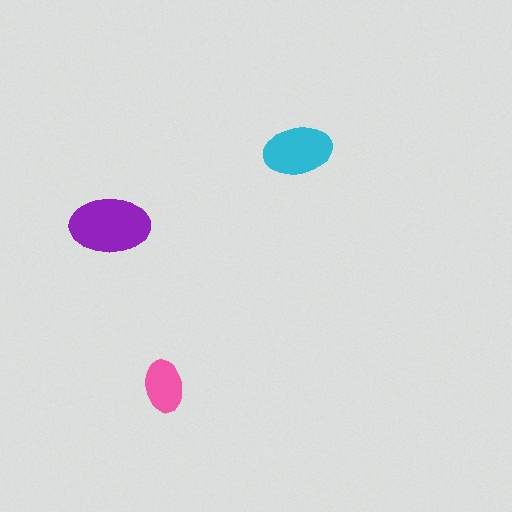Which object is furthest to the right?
The cyan ellipse is rightmost.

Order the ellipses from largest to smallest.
the purple one, the cyan one, the pink one.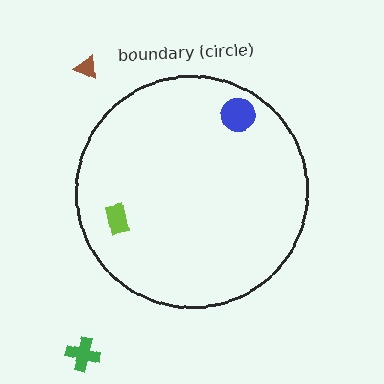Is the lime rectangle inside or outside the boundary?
Inside.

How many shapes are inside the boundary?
2 inside, 2 outside.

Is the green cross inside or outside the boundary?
Outside.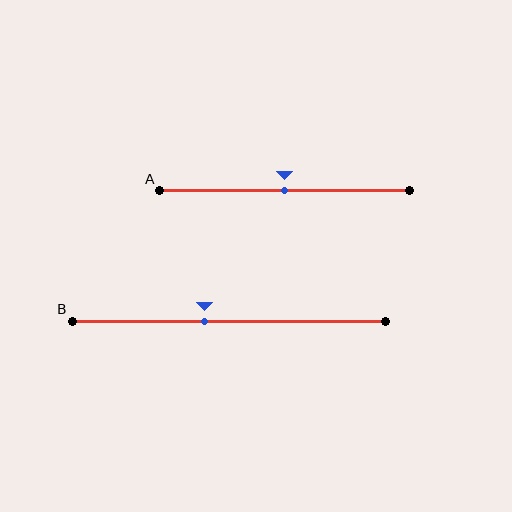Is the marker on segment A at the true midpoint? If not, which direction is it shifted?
Yes, the marker on segment A is at the true midpoint.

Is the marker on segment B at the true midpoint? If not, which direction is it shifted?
No, the marker on segment B is shifted to the left by about 8% of the segment length.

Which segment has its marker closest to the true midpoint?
Segment A has its marker closest to the true midpoint.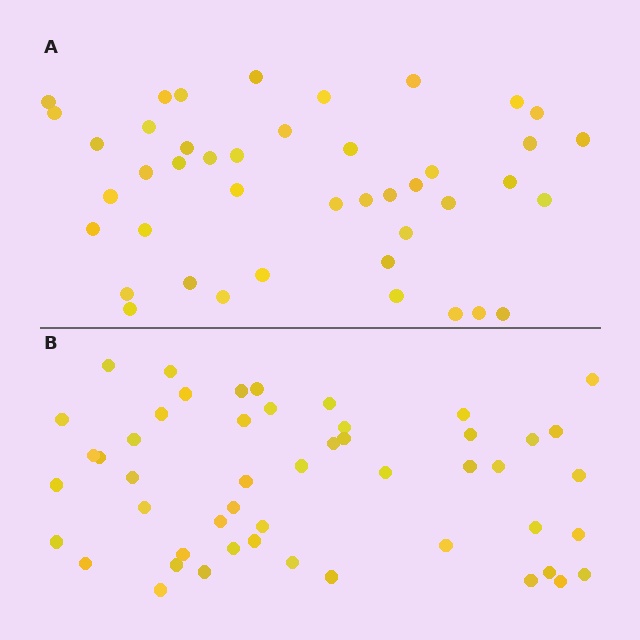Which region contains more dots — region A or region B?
Region B (the bottom region) has more dots.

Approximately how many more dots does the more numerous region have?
Region B has roughly 8 or so more dots than region A.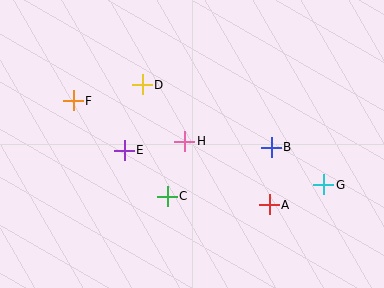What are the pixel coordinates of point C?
Point C is at (167, 196).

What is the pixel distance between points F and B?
The distance between F and B is 203 pixels.